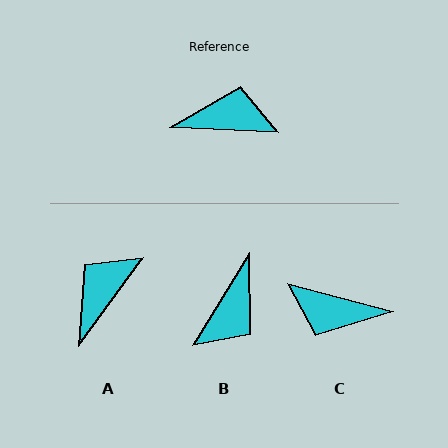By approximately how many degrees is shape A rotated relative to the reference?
Approximately 56 degrees counter-clockwise.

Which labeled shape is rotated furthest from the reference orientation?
C, about 168 degrees away.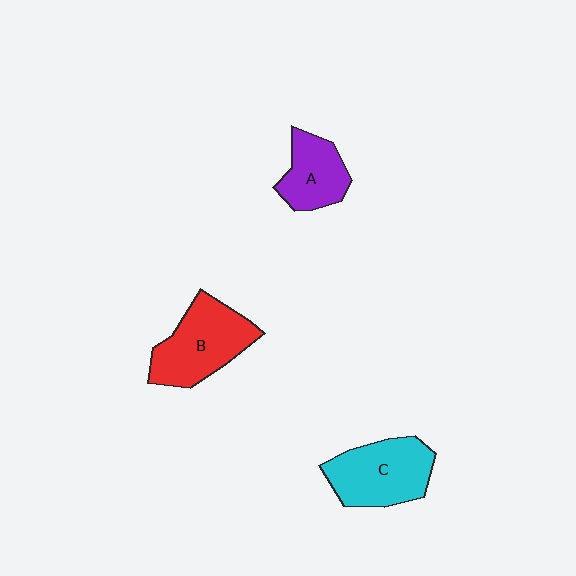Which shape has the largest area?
Shape B (red).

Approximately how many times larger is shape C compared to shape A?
Approximately 1.5 times.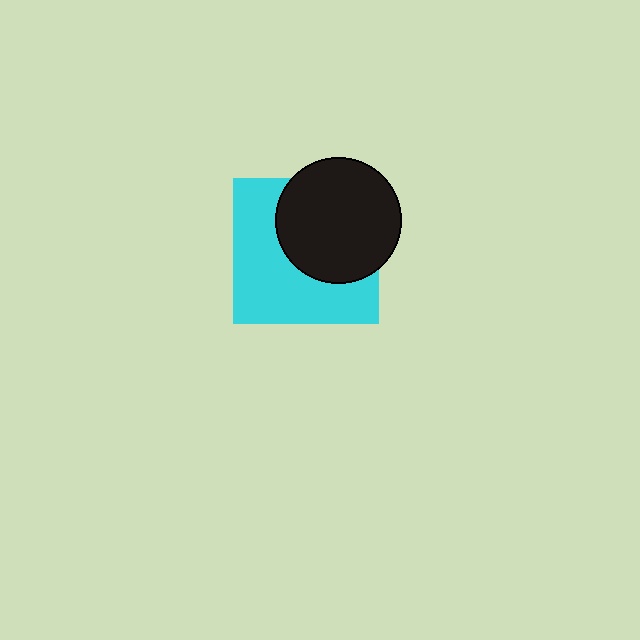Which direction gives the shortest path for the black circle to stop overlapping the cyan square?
Moving toward the upper-right gives the shortest separation.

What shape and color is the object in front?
The object in front is a black circle.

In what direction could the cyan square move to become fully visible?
The cyan square could move toward the lower-left. That would shift it out from behind the black circle entirely.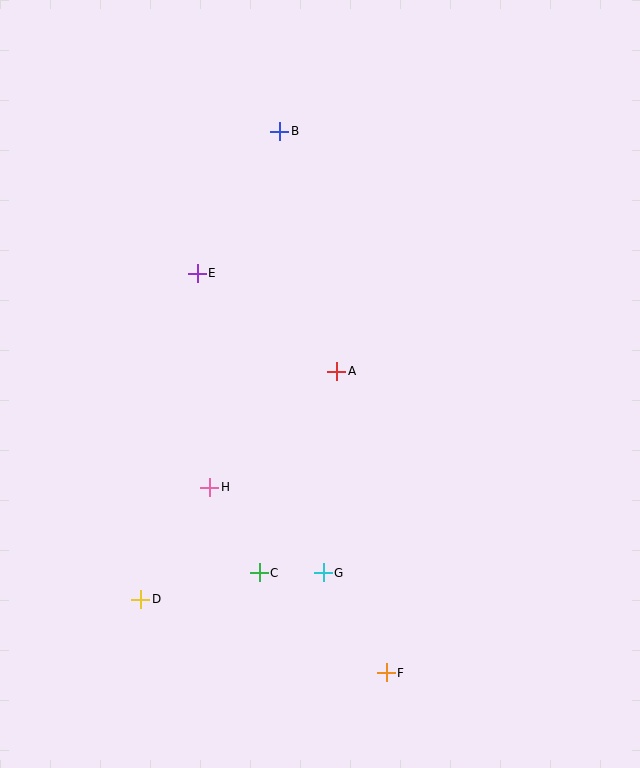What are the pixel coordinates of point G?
Point G is at (323, 573).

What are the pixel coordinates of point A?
Point A is at (337, 371).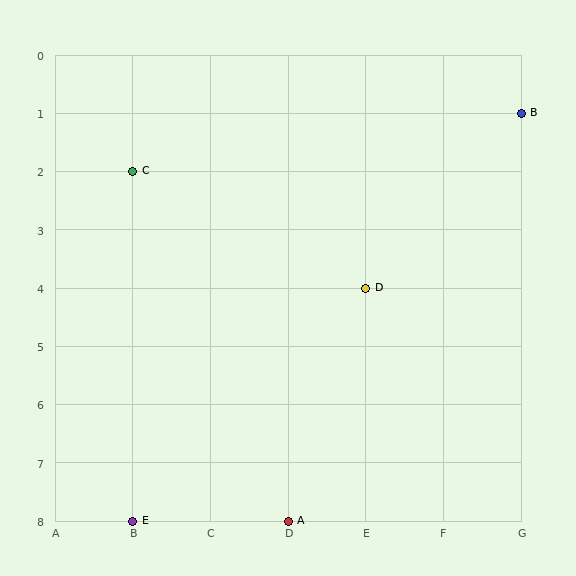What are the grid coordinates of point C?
Point C is at grid coordinates (B, 2).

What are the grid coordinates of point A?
Point A is at grid coordinates (D, 8).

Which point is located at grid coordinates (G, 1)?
Point B is at (G, 1).